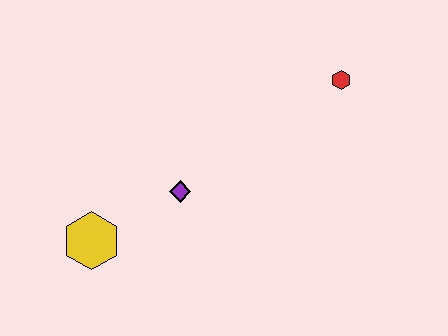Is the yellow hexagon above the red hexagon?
No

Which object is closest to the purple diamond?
The yellow hexagon is closest to the purple diamond.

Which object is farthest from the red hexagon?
The yellow hexagon is farthest from the red hexagon.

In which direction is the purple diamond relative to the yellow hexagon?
The purple diamond is to the right of the yellow hexagon.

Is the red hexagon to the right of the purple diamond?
Yes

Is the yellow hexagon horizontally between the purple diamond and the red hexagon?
No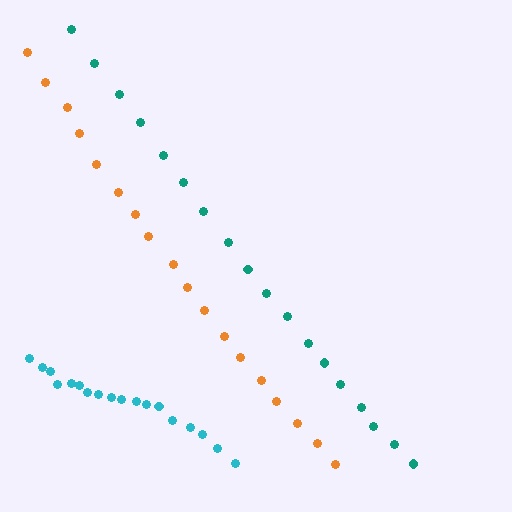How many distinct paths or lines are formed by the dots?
There are 3 distinct paths.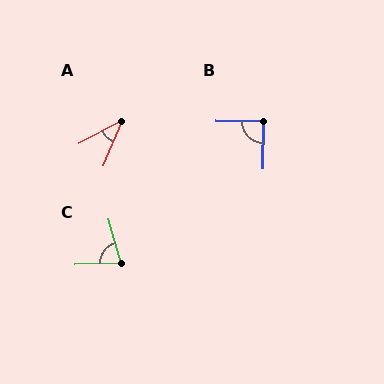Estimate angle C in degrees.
Approximately 76 degrees.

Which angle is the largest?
B, at approximately 90 degrees.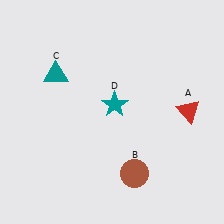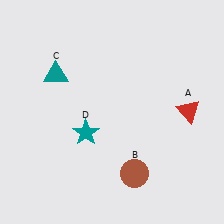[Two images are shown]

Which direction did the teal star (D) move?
The teal star (D) moved left.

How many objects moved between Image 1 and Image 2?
1 object moved between the two images.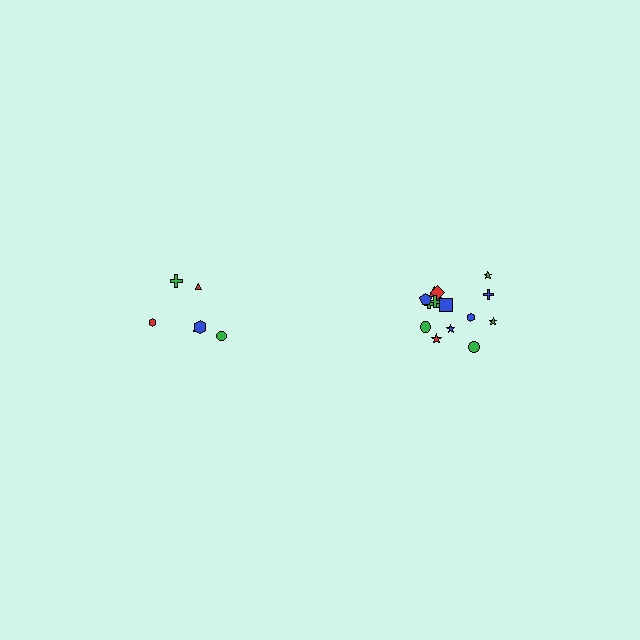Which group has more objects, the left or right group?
The right group.